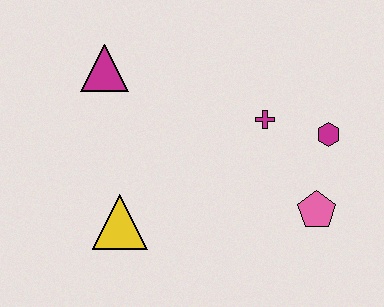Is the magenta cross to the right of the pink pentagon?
No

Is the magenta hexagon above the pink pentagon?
Yes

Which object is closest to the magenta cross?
The magenta hexagon is closest to the magenta cross.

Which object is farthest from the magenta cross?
The yellow triangle is farthest from the magenta cross.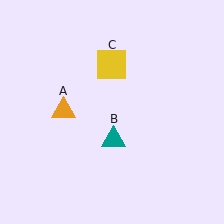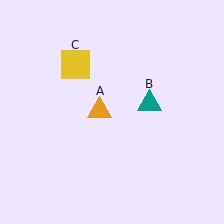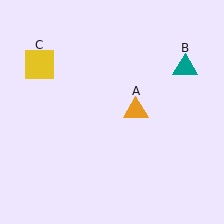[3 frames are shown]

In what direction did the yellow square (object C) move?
The yellow square (object C) moved left.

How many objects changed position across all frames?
3 objects changed position: orange triangle (object A), teal triangle (object B), yellow square (object C).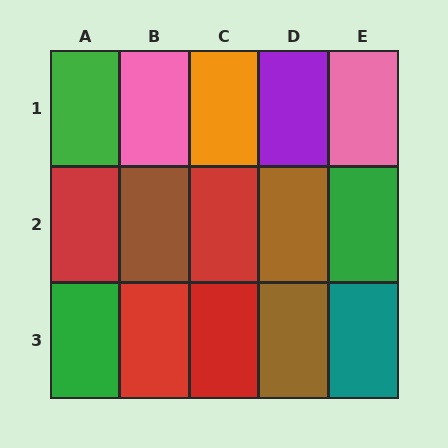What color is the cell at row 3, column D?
Brown.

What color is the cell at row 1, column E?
Pink.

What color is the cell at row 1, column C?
Orange.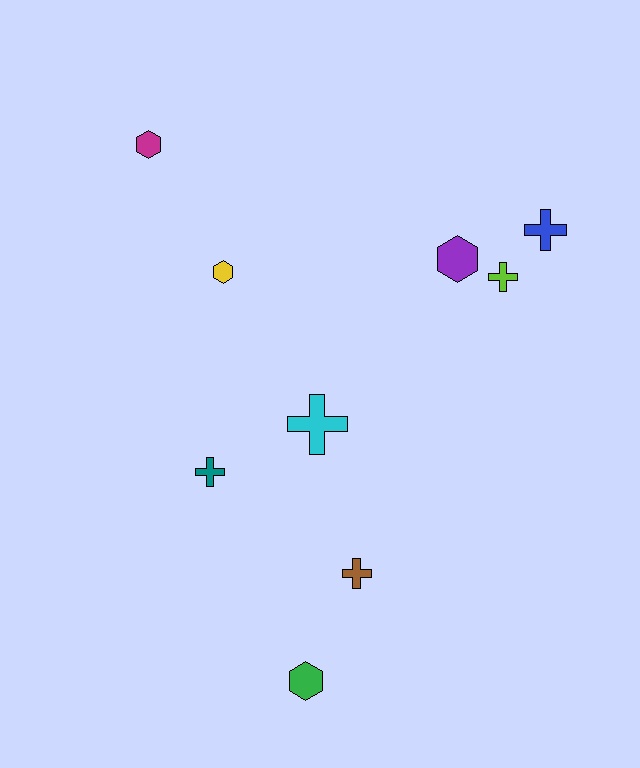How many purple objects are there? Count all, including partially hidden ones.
There is 1 purple object.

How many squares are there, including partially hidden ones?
There are no squares.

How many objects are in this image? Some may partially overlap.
There are 9 objects.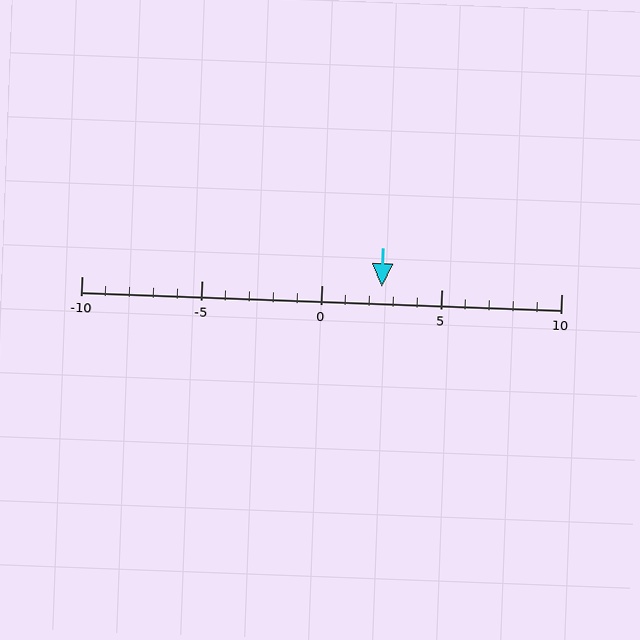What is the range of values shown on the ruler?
The ruler shows values from -10 to 10.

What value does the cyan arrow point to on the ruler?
The cyan arrow points to approximately 2.